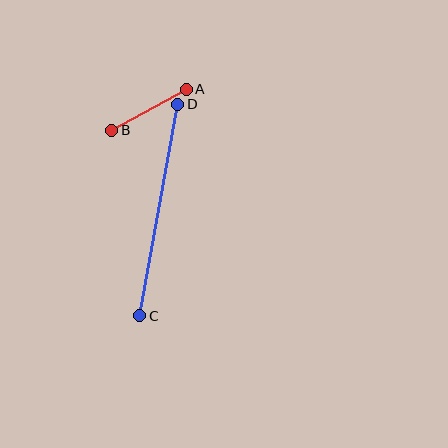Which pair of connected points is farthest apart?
Points C and D are farthest apart.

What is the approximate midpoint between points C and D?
The midpoint is at approximately (159, 210) pixels.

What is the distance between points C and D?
The distance is approximately 215 pixels.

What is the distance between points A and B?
The distance is approximately 85 pixels.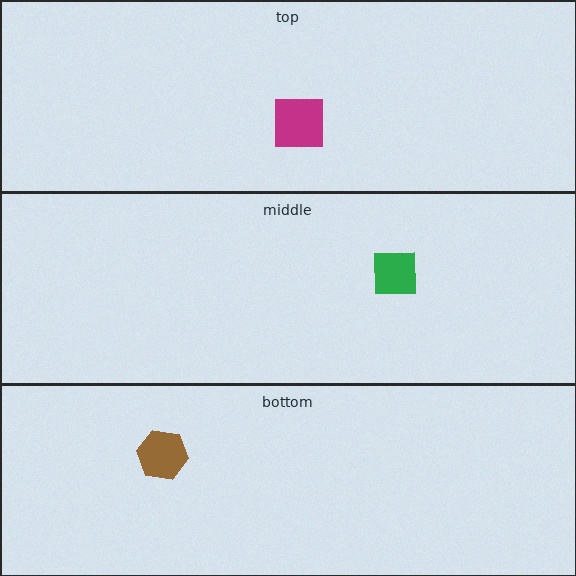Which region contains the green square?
The middle region.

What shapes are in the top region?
The magenta square.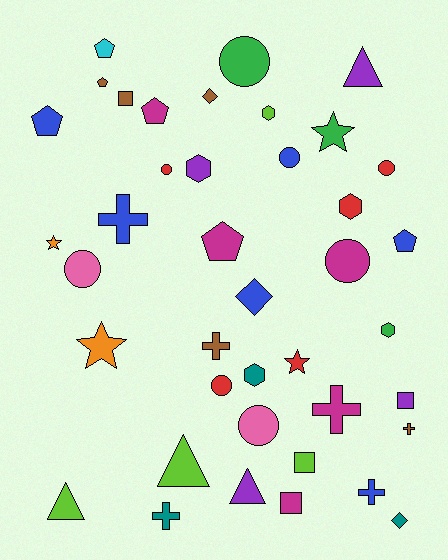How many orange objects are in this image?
There are 2 orange objects.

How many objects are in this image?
There are 40 objects.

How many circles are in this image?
There are 8 circles.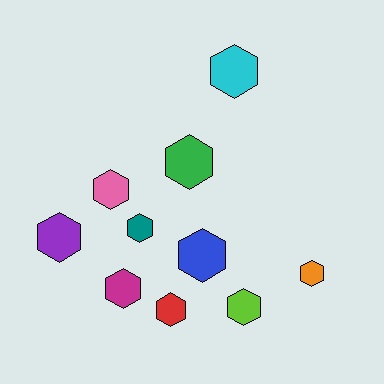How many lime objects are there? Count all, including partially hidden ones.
There is 1 lime object.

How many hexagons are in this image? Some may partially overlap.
There are 10 hexagons.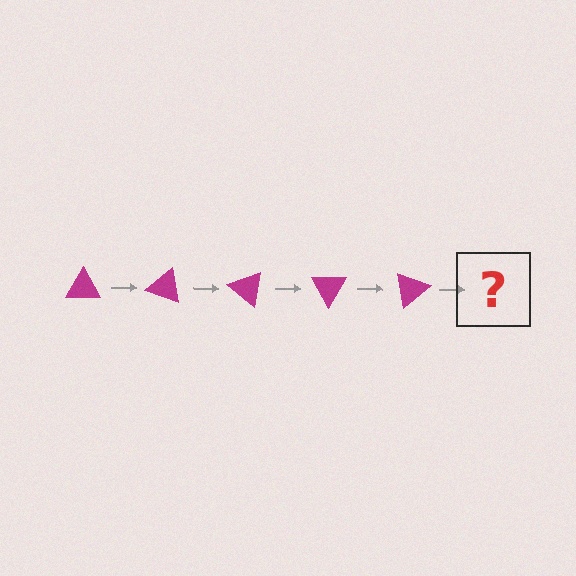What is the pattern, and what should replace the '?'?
The pattern is that the triangle rotates 20 degrees each step. The '?' should be a magenta triangle rotated 100 degrees.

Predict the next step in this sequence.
The next step is a magenta triangle rotated 100 degrees.